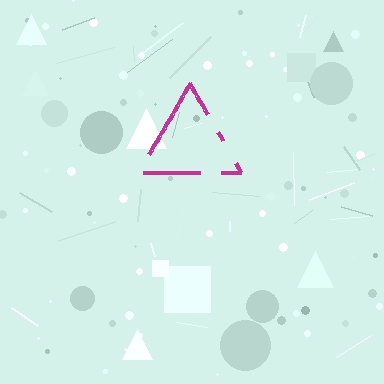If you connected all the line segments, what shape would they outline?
They would outline a triangle.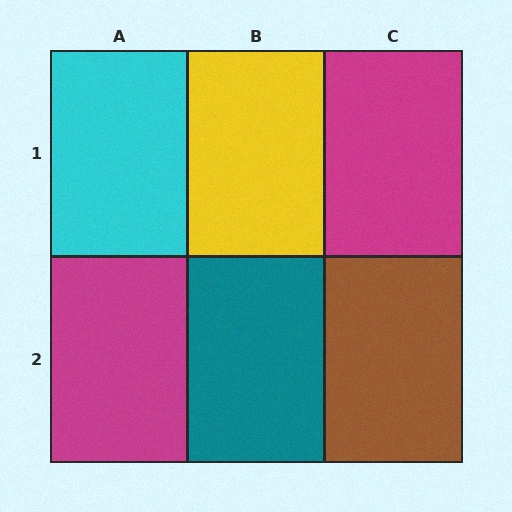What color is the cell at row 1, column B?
Yellow.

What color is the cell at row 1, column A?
Cyan.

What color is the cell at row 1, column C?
Magenta.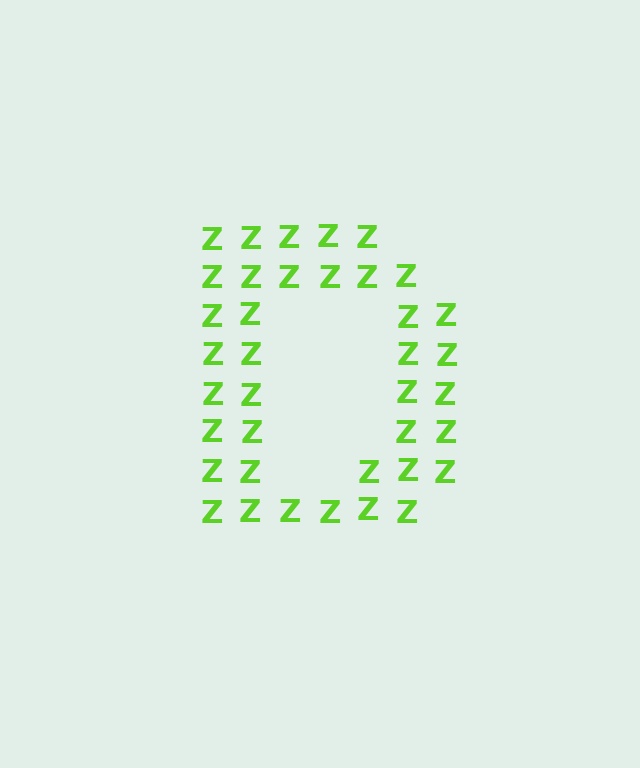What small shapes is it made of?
It is made of small letter Z's.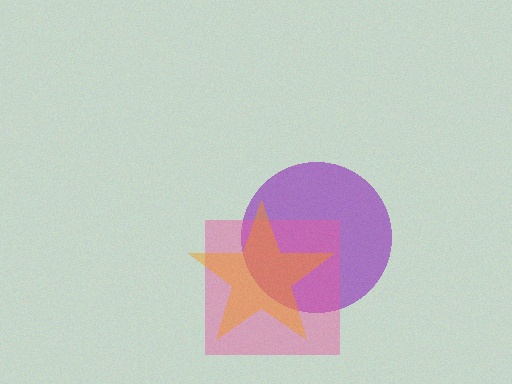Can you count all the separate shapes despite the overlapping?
Yes, there are 3 separate shapes.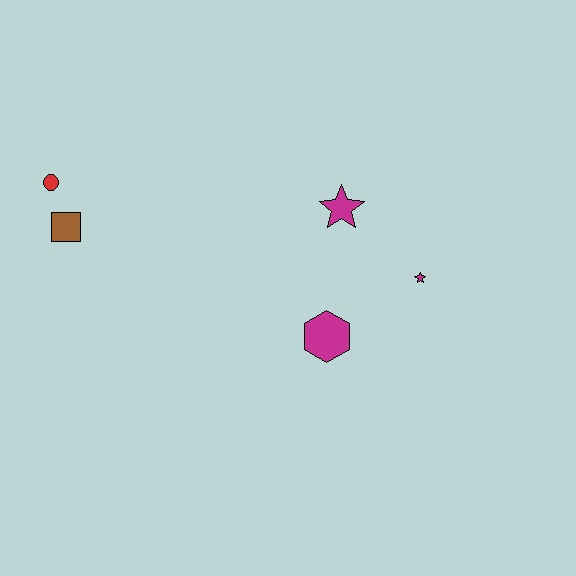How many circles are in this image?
There is 1 circle.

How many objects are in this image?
There are 5 objects.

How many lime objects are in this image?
There are no lime objects.